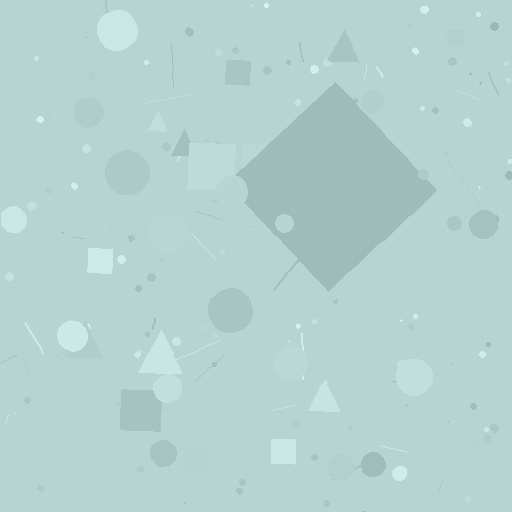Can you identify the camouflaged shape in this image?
The camouflaged shape is a diamond.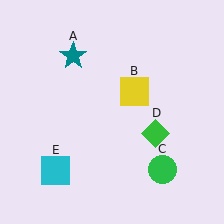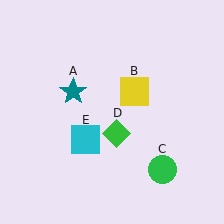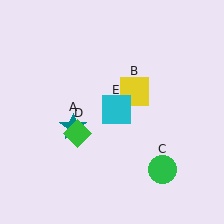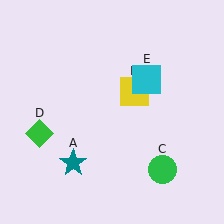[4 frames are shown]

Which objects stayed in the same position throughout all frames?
Yellow square (object B) and green circle (object C) remained stationary.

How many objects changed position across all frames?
3 objects changed position: teal star (object A), green diamond (object D), cyan square (object E).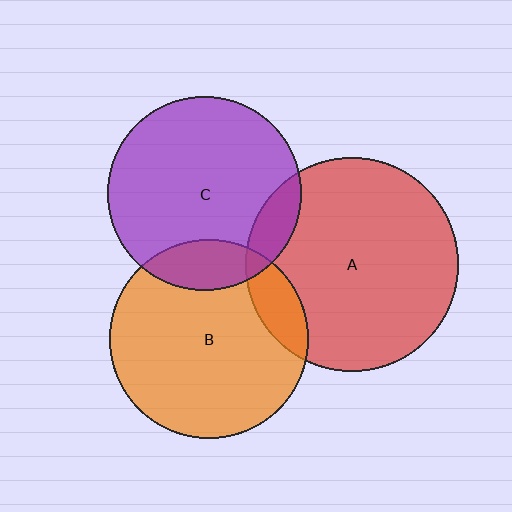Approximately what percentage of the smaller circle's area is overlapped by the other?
Approximately 10%.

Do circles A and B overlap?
Yes.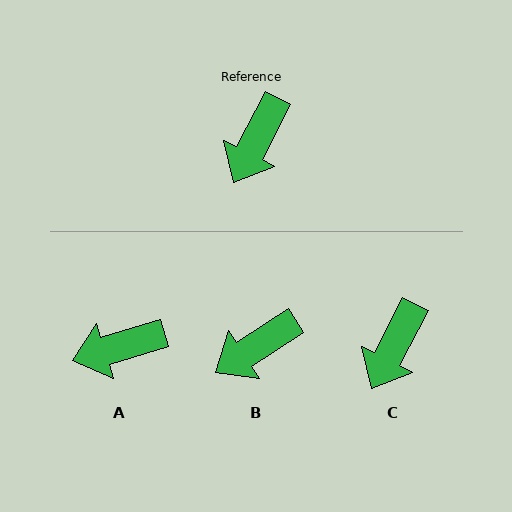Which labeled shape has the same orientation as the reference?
C.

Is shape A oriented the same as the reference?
No, it is off by about 46 degrees.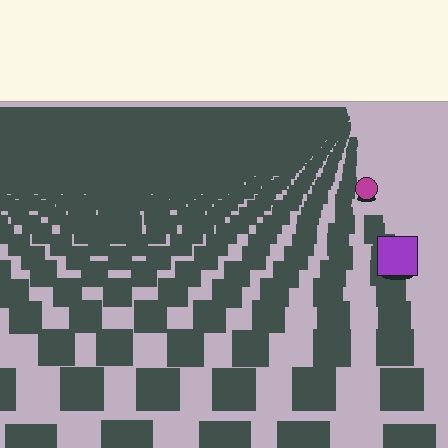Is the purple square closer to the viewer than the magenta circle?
Yes. The purple square is closer — you can tell from the texture gradient: the ground texture is coarser near it.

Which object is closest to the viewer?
The purple square is closest. The texture marks near it are larger and more spread out.